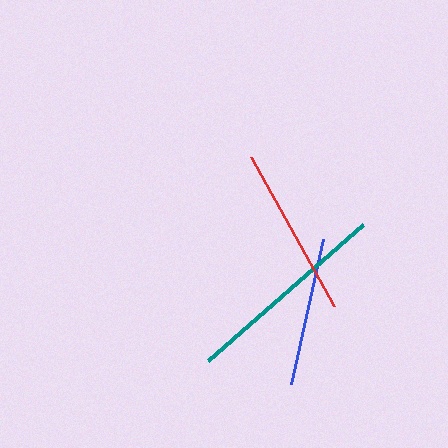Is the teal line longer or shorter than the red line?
The teal line is longer than the red line.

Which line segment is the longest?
The teal line is the longest at approximately 207 pixels.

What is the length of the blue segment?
The blue segment is approximately 149 pixels long.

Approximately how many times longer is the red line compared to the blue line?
The red line is approximately 1.1 times the length of the blue line.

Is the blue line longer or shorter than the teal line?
The teal line is longer than the blue line.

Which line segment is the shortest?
The blue line is the shortest at approximately 149 pixels.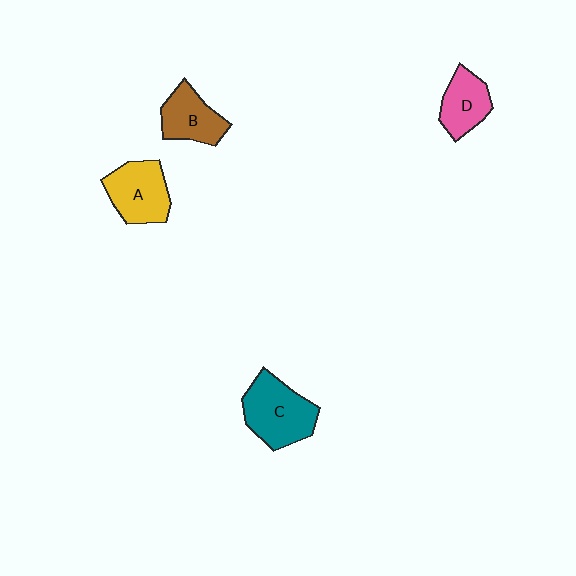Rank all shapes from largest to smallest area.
From largest to smallest: C (teal), A (yellow), B (brown), D (pink).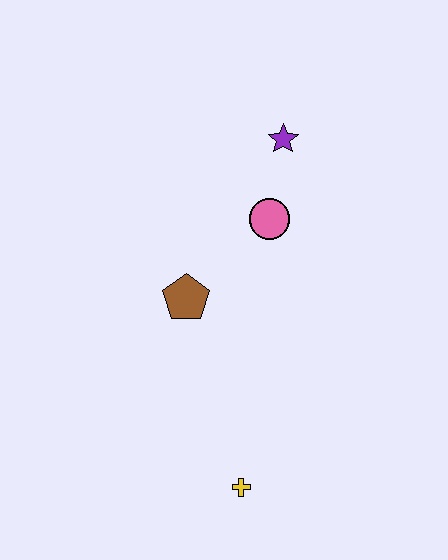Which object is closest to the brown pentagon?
The pink circle is closest to the brown pentagon.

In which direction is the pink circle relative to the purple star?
The pink circle is below the purple star.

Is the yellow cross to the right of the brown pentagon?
Yes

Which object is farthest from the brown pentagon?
The yellow cross is farthest from the brown pentagon.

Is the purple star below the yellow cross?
No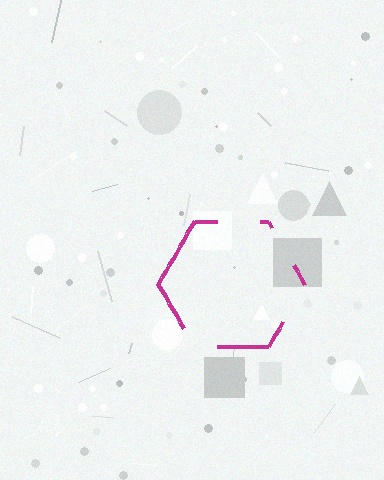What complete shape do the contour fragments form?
The contour fragments form a hexagon.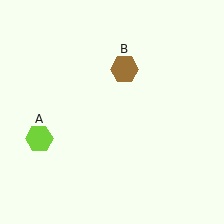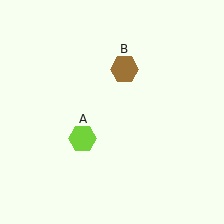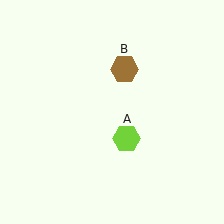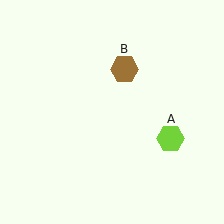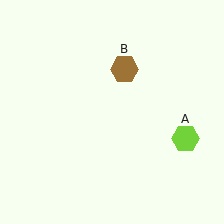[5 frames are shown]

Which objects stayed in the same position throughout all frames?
Brown hexagon (object B) remained stationary.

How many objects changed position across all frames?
1 object changed position: lime hexagon (object A).